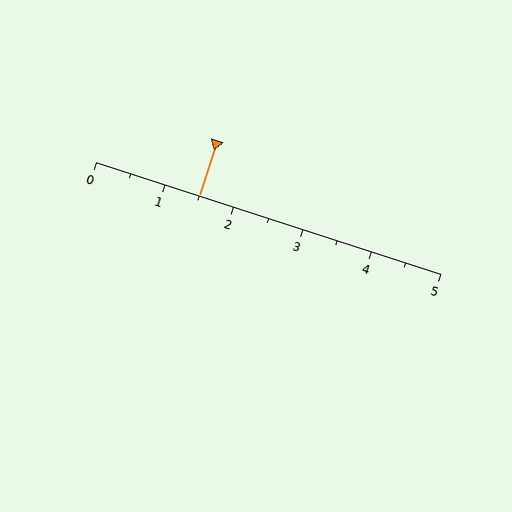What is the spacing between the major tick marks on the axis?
The major ticks are spaced 1 apart.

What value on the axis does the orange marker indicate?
The marker indicates approximately 1.5.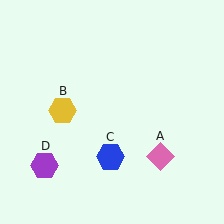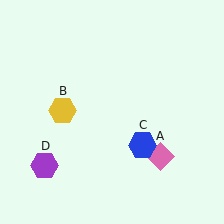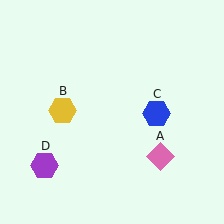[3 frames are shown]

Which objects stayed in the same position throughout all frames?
Pink diamond (object A) and yellow hexagon (object B) and purple hexagon (object D) remained stationary.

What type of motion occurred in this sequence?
The blue hexagon (object C) rotated counterclockwise around the center of the scene.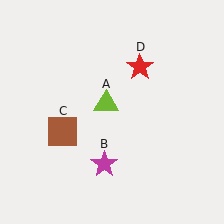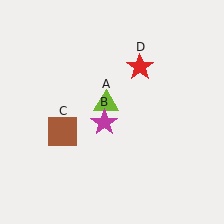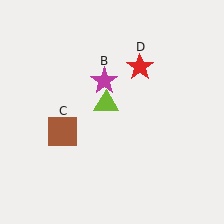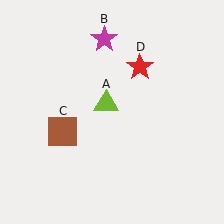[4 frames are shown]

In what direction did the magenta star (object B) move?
The magenta star (object B) moved up.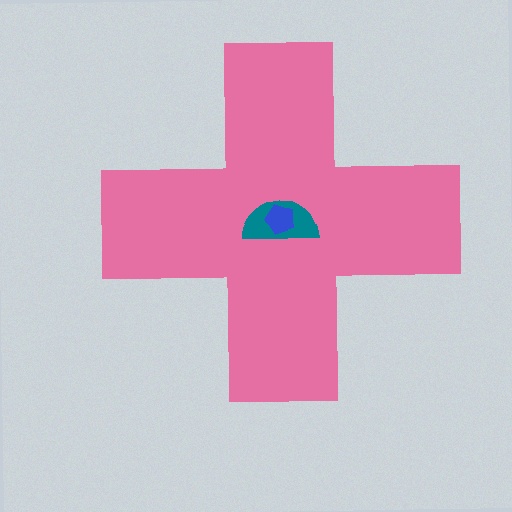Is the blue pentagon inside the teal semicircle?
Yes.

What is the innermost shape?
The blue pentagon.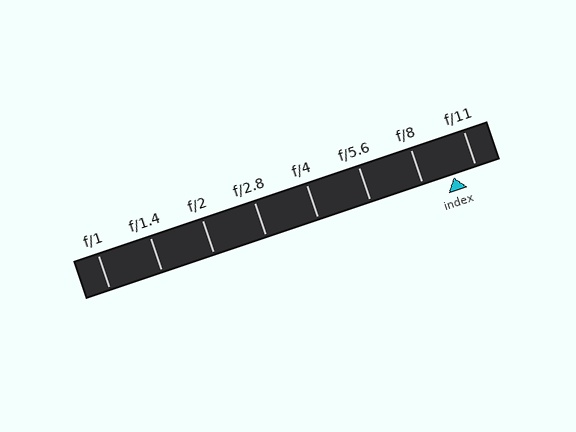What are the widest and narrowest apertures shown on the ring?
The widest aperture shown is f/1 and the narrowest is f/11.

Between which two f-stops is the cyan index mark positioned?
The index mark is between f/8 and f/11.